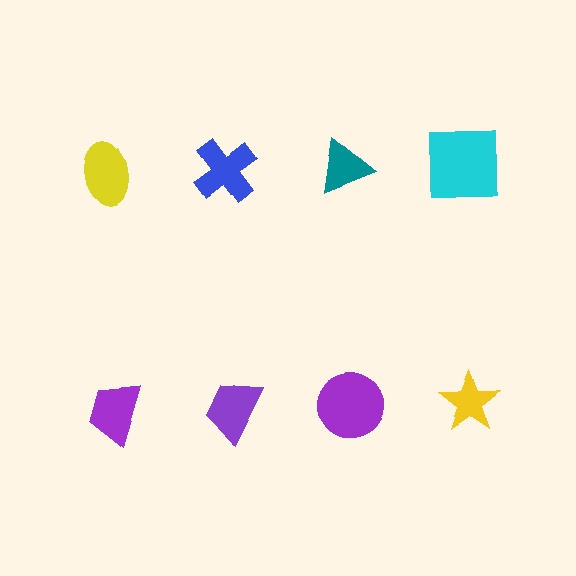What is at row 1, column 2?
A blue cross.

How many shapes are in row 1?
4 shapes.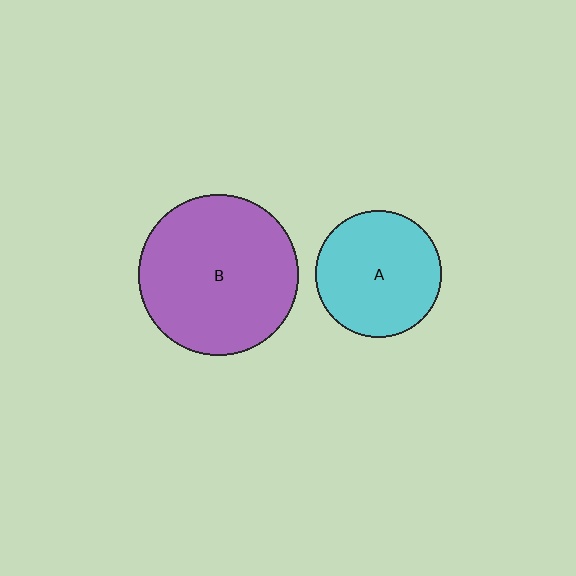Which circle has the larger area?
Circle B (purple).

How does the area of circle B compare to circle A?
Approximately 1.6 times.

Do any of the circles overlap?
No, none of the circles overlap.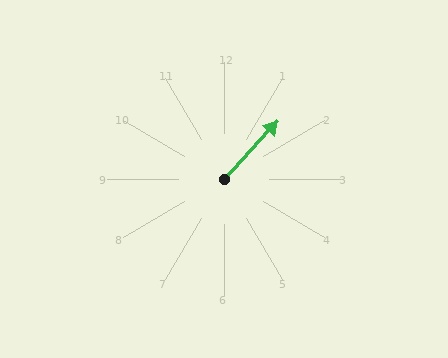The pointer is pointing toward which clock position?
Roughly 1 o'clock.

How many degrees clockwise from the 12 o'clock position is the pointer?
Approximately 43 degrees.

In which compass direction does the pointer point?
Northeast.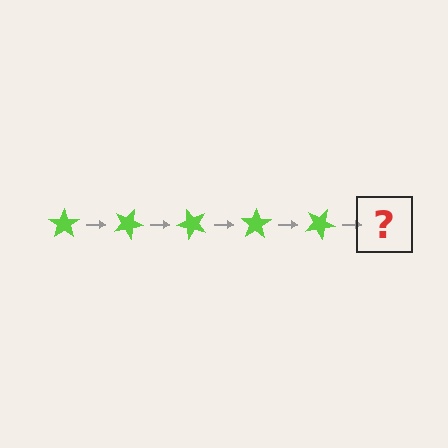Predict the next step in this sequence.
The next step is a lime star rotated 125 degrees.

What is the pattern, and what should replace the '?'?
The pattern is that the star rotates 25 degrees each step. The '?' should be a lime star rotated 125 degrees.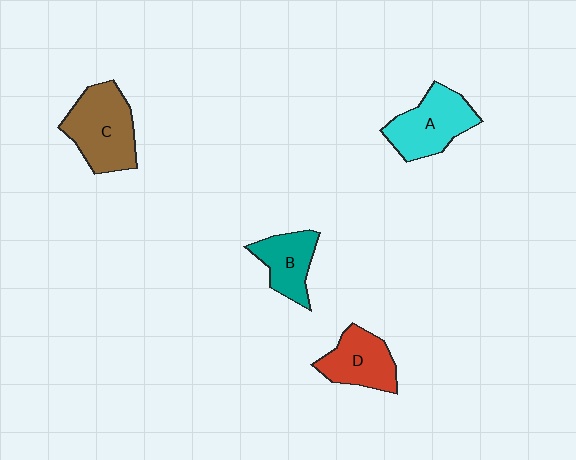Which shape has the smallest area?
Shape B (teal).